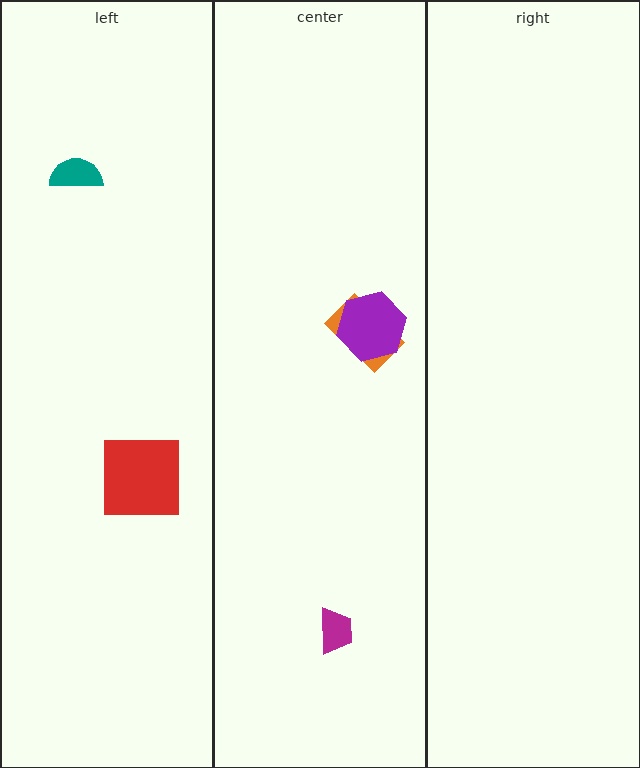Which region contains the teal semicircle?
The left region.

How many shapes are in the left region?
2.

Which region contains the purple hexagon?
The center region.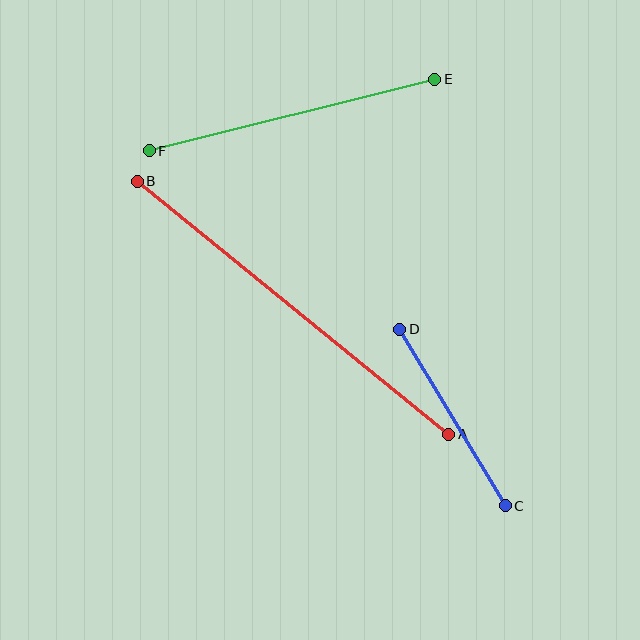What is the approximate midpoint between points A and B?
The midpoint is at approximately (293, 308) pixels.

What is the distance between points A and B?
The distance is approximately 401 pixels.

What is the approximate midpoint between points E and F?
The midpoint is at approximately (292, 115) pixels.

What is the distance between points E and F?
The distance is approximately 294 pixels.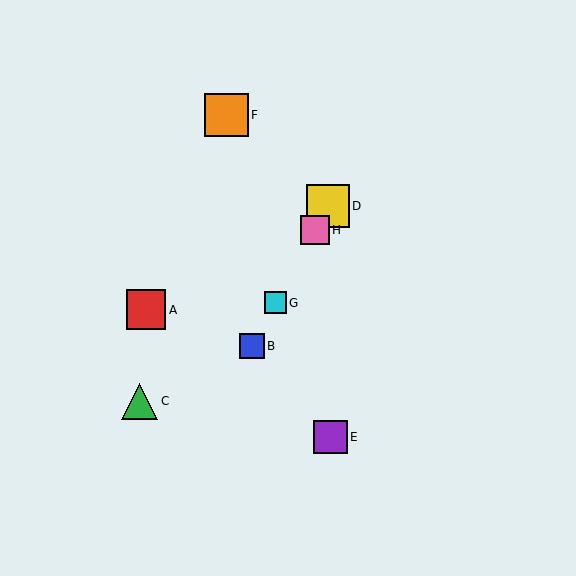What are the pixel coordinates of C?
Object C is at (140, 401).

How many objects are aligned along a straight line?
4 objects (B, D, G, H) are aligned along a straight line.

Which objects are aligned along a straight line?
Objects B, D, G, H are aligned along a straight line.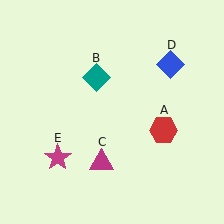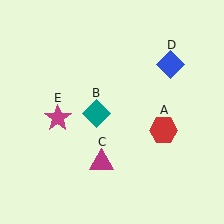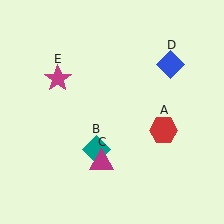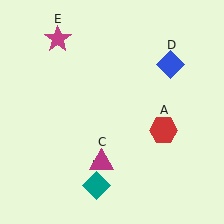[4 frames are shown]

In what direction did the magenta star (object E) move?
The magenta star (object E) moved up.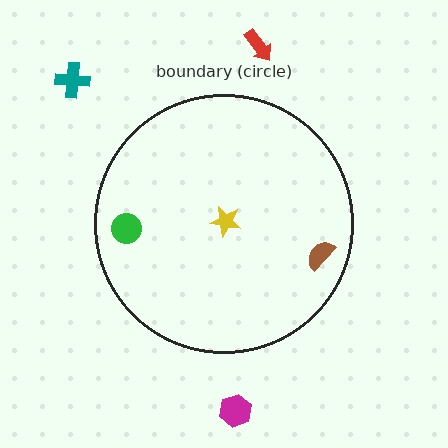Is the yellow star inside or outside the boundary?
Inside.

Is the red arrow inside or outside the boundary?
Outside.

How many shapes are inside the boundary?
3 inside, 3 outside.